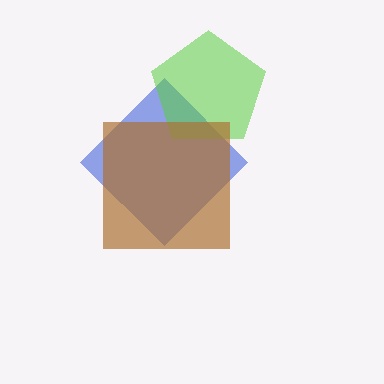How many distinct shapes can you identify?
There are 3 distinct shapes: a blue diamond, a lime pentagon, a brown square.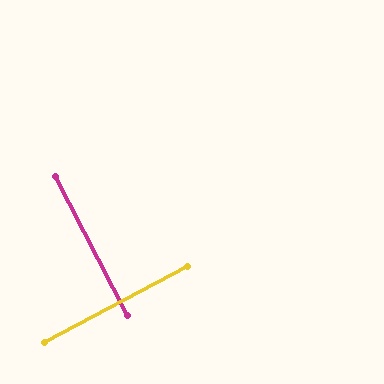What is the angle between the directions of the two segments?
Approximately 90 degrees.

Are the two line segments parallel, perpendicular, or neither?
Perpendicular — they meet at approximately 90°.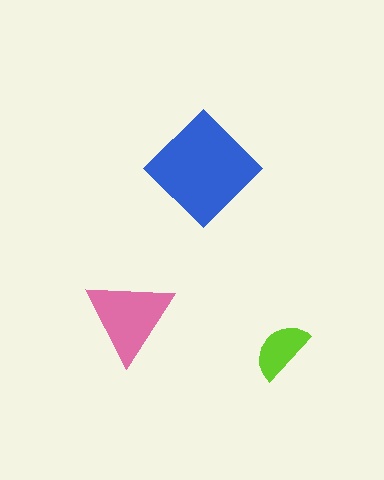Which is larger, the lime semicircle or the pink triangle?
The pink triangle.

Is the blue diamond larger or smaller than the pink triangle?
Larger.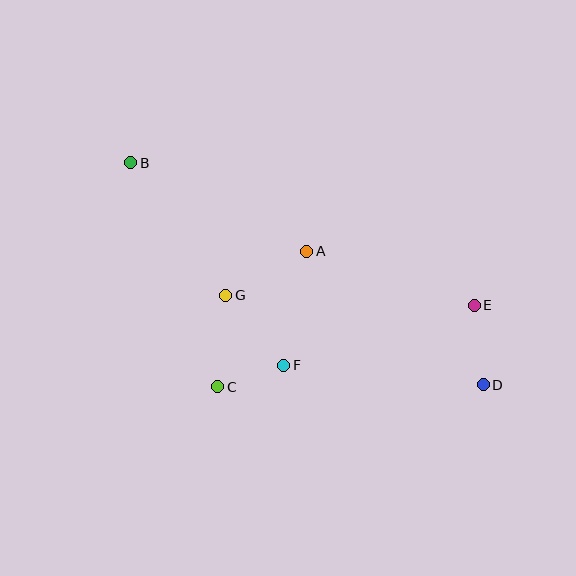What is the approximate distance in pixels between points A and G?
The distance between A and G is approximately 92 pixels.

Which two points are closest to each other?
Points C and F are closest to each other.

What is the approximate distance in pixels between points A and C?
The distance between A and C is approximately 162 pixels.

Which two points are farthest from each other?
Points B and D are farthest from each other.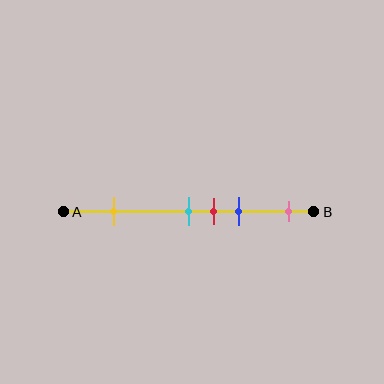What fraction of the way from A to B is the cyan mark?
The cyan mark is approximately 50% (0.5) of the way from A to B.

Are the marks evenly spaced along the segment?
No, the marks are not evenly spaced.